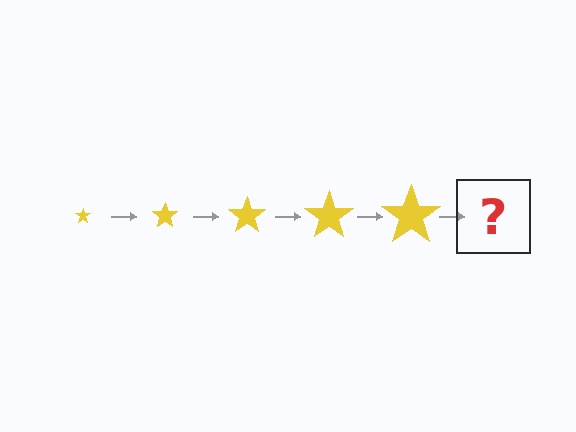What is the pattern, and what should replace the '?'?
The pattern is that the star gets progressively larger each step. The '?' should be a yellow star, larger than the previous one.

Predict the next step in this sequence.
The next step is a yellow star, larger than the previous one.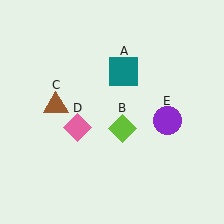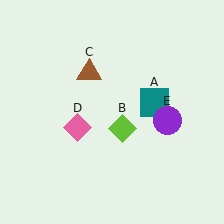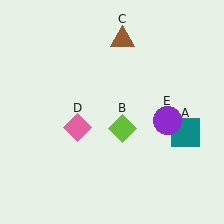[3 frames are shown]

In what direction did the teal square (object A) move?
The teal square (object A) moved down and to the right.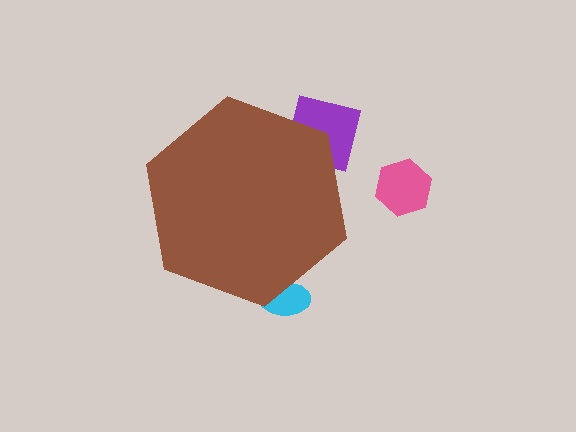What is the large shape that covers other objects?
A brown hexagon.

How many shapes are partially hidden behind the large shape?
2 shapes are partially hidden.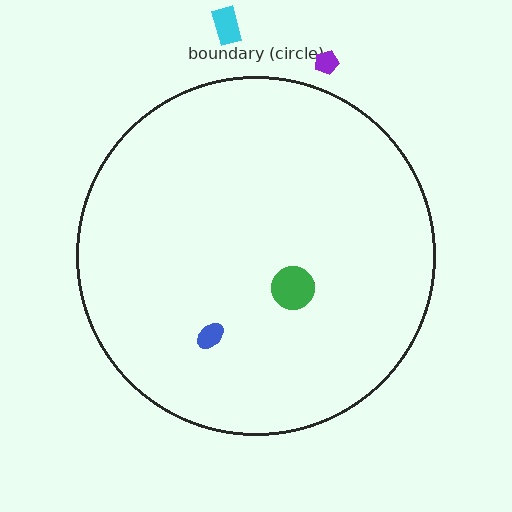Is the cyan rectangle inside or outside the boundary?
Outside.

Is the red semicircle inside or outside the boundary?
Inside.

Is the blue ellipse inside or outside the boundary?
Inside.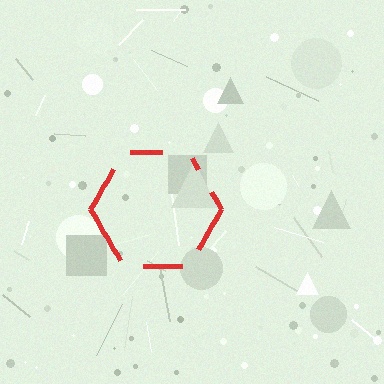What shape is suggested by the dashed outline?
The dashed outline suggests a hexagon.